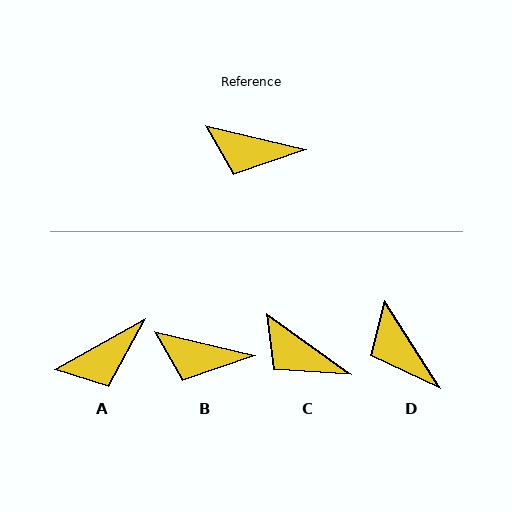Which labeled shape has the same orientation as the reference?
B.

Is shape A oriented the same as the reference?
No, it is off by about 43 degrees.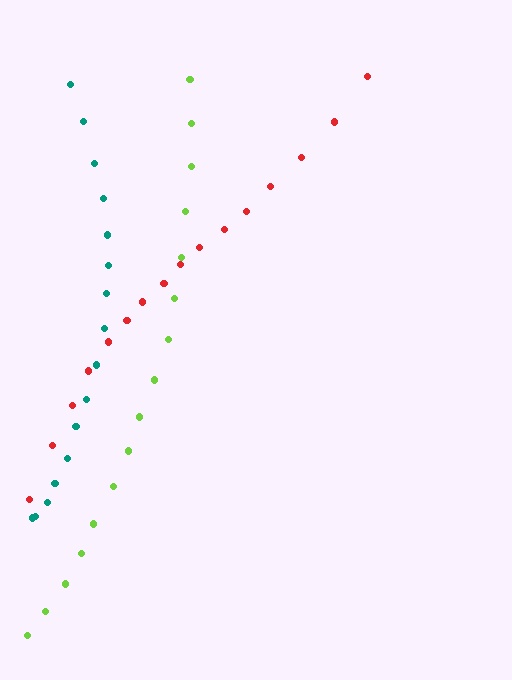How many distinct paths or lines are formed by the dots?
There are 3 distinct paths.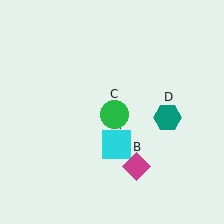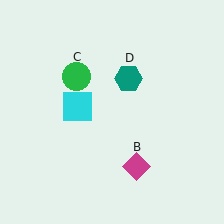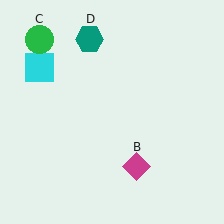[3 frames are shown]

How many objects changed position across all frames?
3 objects changed position: cyan square (object A), green circle (object C), teal hexagon (object D).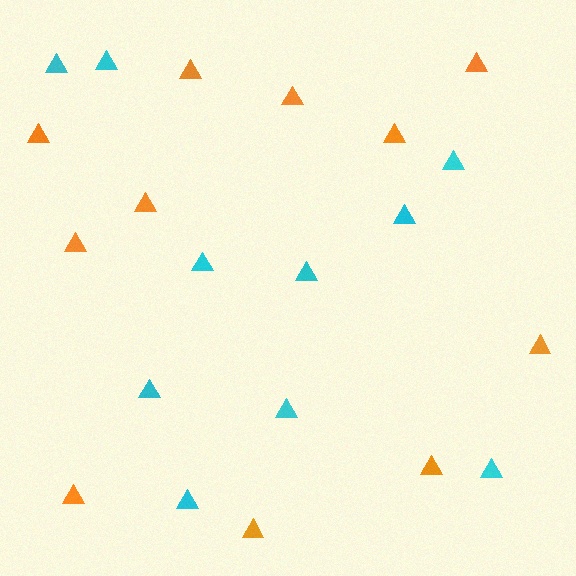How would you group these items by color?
There are 2 groups: one group of orange triangles (11) and one group of cyan triangles (10).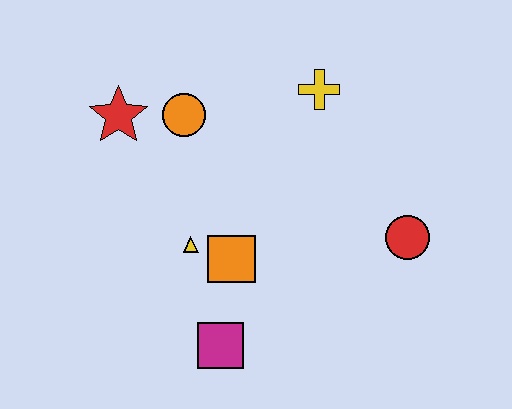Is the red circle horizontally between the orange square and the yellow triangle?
No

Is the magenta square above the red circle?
No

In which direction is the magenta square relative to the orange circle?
The magenta square is below the orange circle.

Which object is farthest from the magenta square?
The yellow cross is farthest from the magenta square.